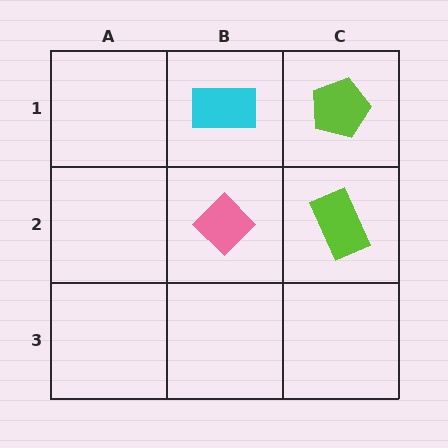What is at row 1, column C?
A lime pentagon.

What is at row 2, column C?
A lime rectangle.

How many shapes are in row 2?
2 shapes.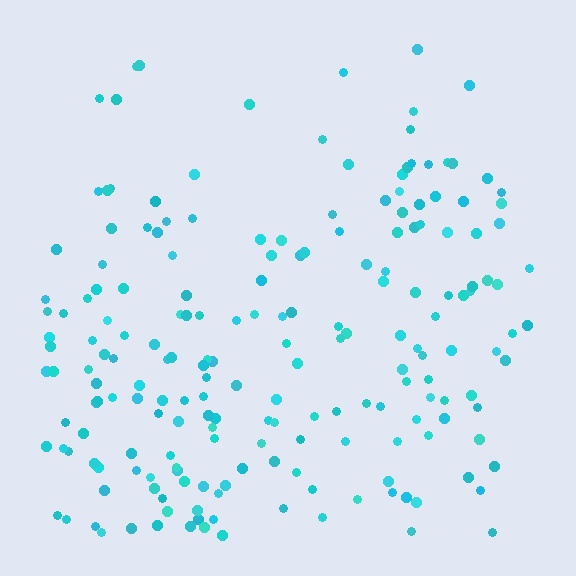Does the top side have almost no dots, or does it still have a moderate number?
Still a moderate number, just noticeably fewer than the bottom.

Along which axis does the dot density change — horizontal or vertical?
Vertical.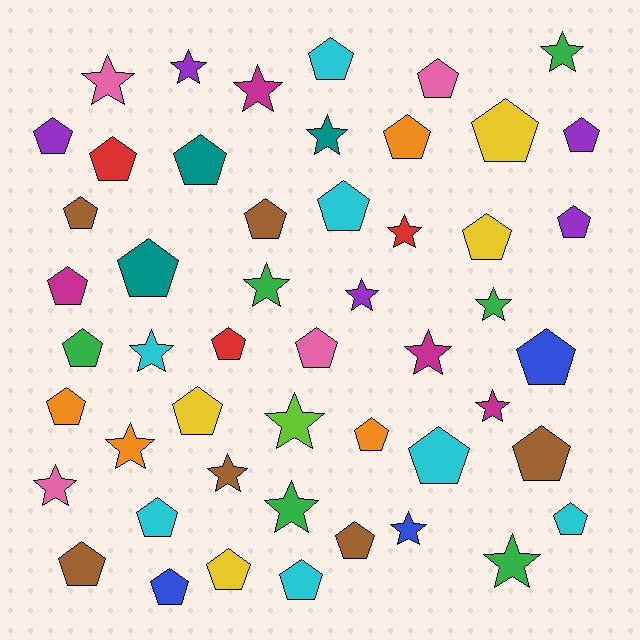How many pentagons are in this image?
There are 31 pentagons.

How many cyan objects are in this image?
There are 7 cyan objects.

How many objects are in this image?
There are 50 objects.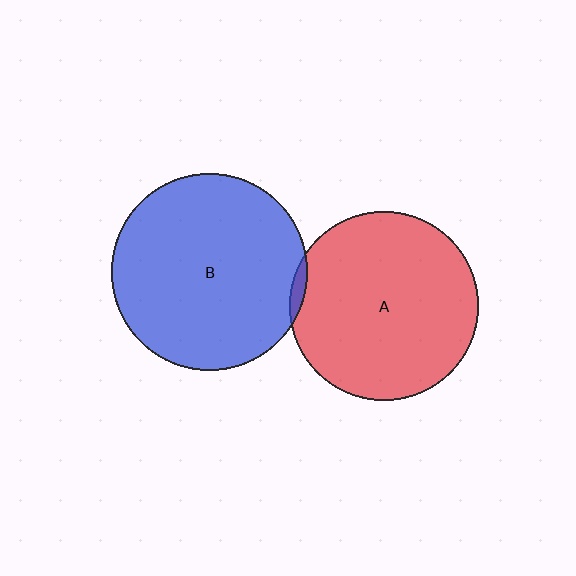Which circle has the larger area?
Circle B (blue).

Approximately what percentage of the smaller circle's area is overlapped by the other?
Approximately 5%.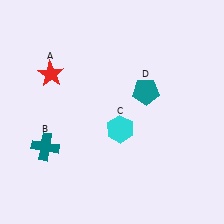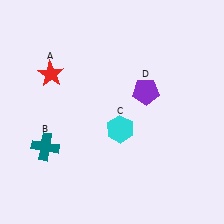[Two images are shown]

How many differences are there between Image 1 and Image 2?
There is 1 difference between the two images.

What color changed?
The pentagon (D) changed from teal in Image 1 to purple in Image 2.